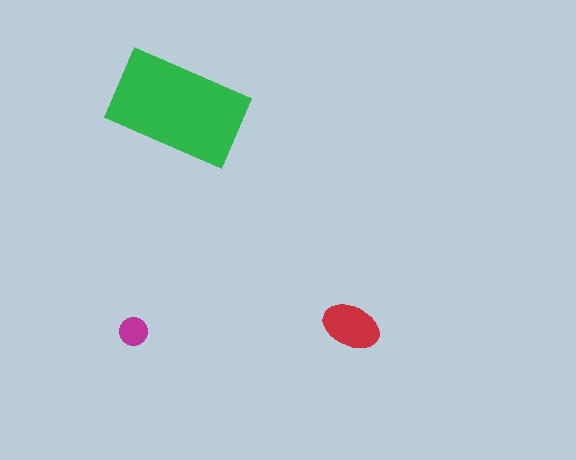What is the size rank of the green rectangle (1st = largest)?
1st.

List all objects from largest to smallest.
The green rectangle, the red ellipse, the magenta circle.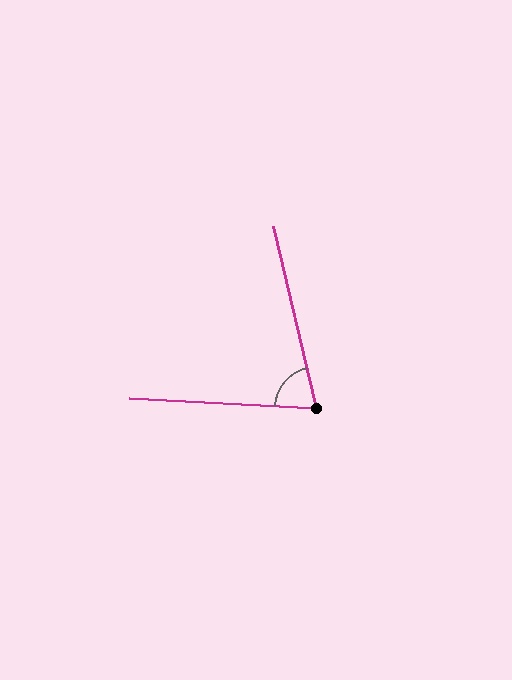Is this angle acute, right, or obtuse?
It is acute.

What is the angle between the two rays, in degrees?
Approximately 74 degrees.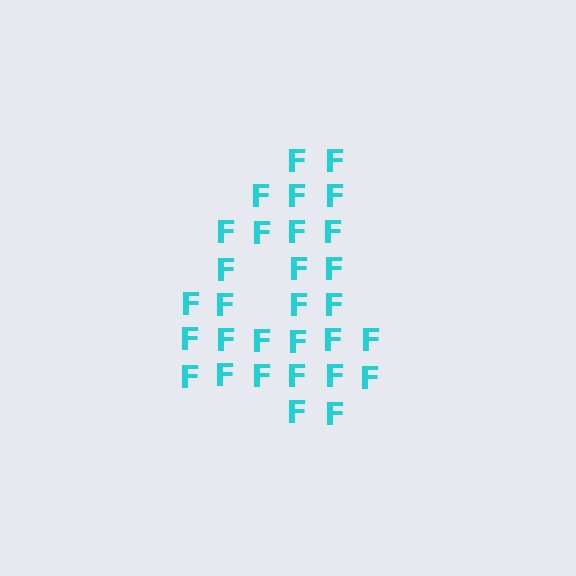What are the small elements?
The small elements are letter F's.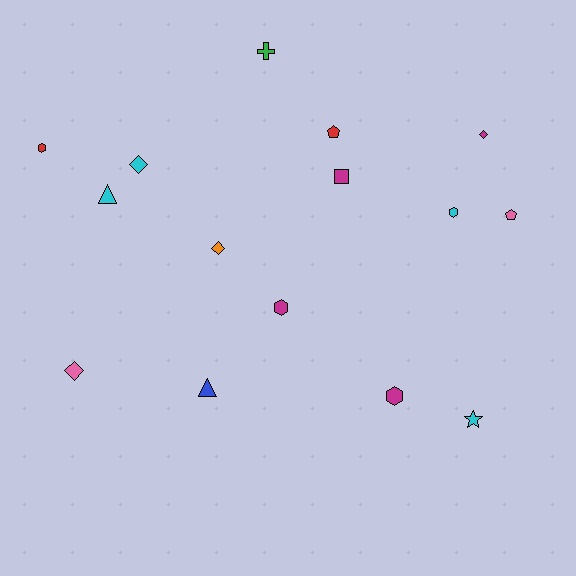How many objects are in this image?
There are 15 objects.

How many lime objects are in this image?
There are no lime objects.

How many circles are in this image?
There are no circles.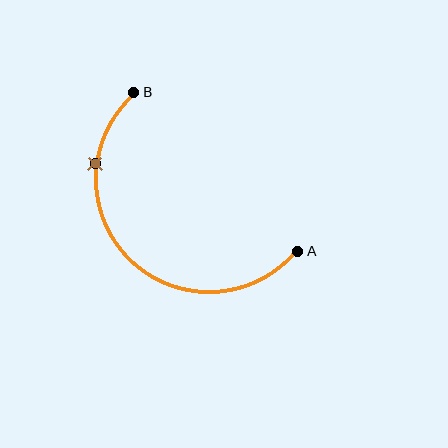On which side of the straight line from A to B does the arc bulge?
The arc bulges below and to the left of the straight line connecting A and B.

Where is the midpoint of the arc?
The arc midpoint is the point on the curve farthest from the straight line joining A and B. It sits below and to the left of that line.